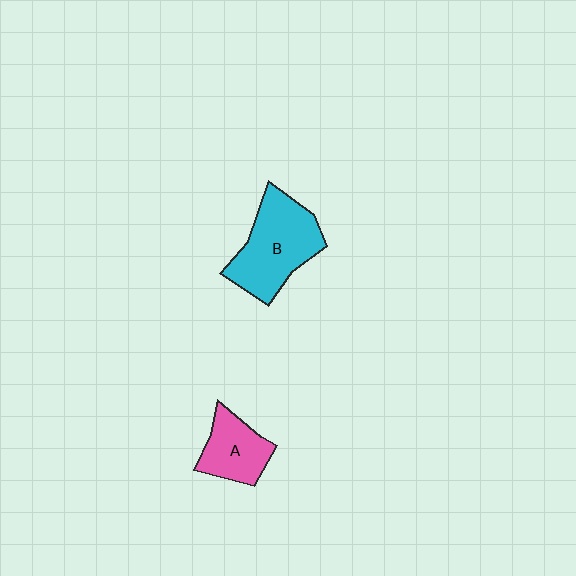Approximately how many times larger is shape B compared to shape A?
Approximately 1.7 times.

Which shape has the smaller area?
Shape A (pink).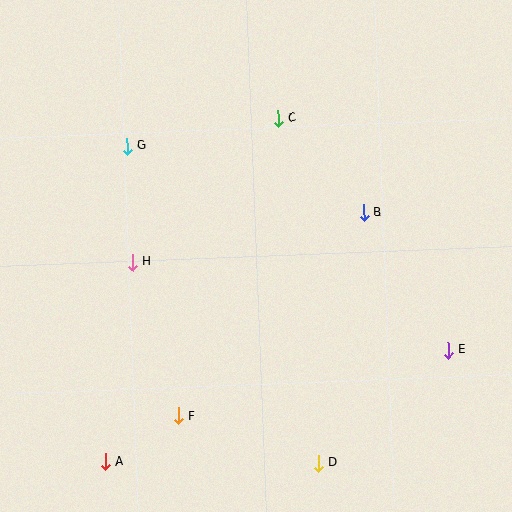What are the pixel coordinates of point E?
Point E is at (448, 350).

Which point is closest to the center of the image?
Point B at (364, 213) is closest to the center.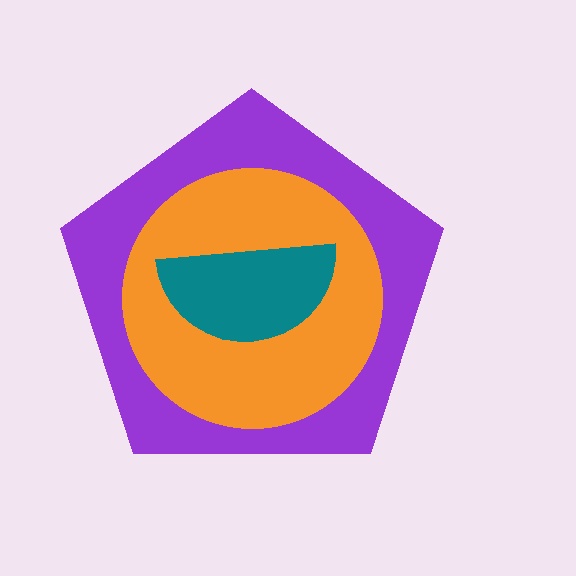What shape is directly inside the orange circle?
The teal semicircle.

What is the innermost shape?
The teal semicircle.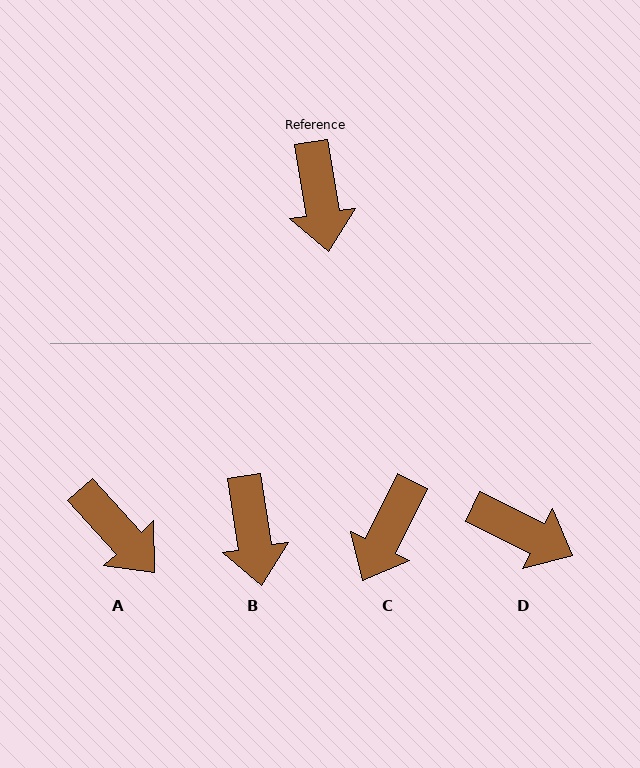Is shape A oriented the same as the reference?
No, it is off by about 33 degrees.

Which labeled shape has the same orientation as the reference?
B.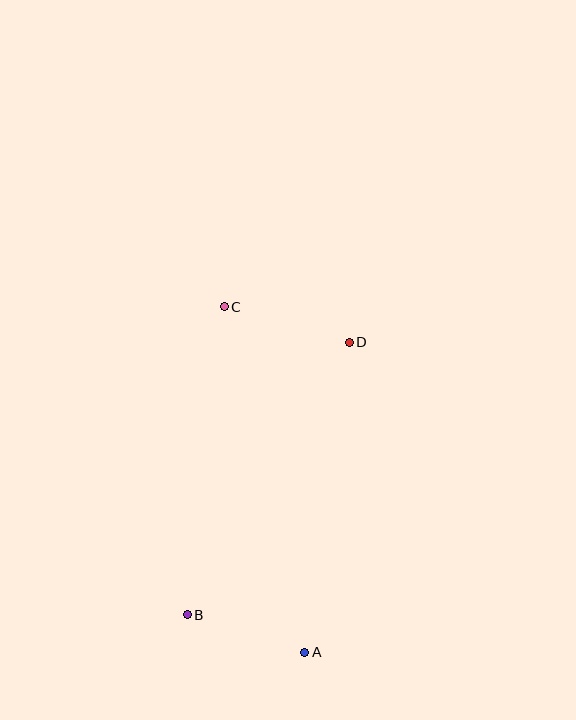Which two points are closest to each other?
Points A and B are closest to each other.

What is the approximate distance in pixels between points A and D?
The distance between A and D is approximately 314 pixels.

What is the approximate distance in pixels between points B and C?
The distance between B and C is approximately 310 pixels.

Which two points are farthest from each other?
Points A and C are farthest from each other.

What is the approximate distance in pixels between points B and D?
The distance between B and D is approximately 317 pixels.